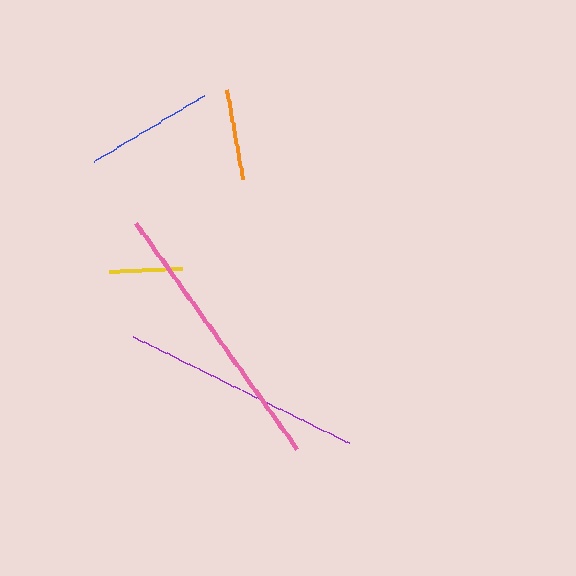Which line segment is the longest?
The pink line is the longest at approximately 277 pixels.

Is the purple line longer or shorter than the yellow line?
The purple line is longer than the yellow line.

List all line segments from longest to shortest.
From longest to shortest: pink, purple, blue, orange, yellow.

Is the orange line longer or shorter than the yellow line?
The orange line is longer than the yellow line.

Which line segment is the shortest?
The yellow line is the shortest at approximately 74 pixels.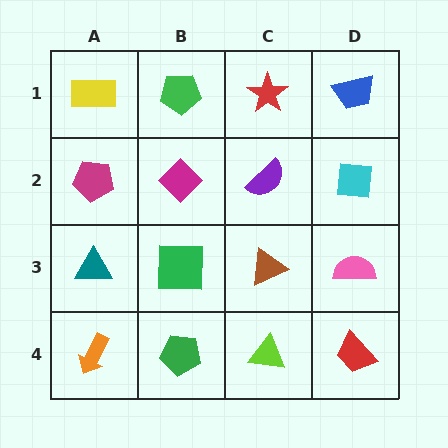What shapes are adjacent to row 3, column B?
A magenta diamond (row 2, column B), a green pentagon (row 4, column B), a teal triangle (row 3, column A), a brown triangle (row 3, column C).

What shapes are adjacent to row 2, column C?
A red star (row 1, column C), a brown triangle (row 3, column C), a magenta diamond (row 2, column B), a cyan square (row 2, column D).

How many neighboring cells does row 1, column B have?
3.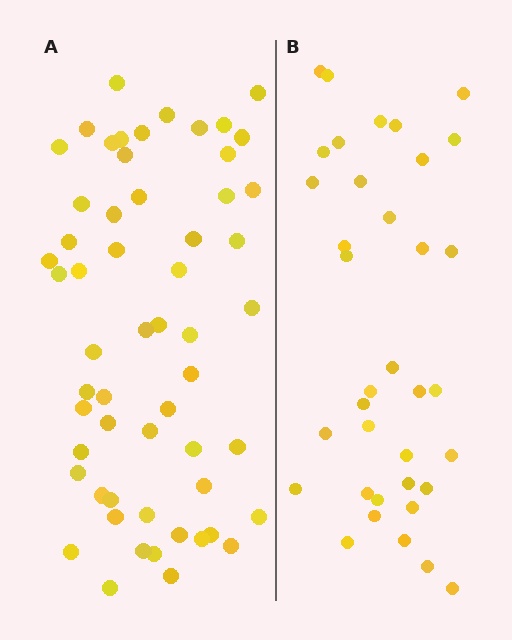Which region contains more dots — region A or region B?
Region A (the left region) has more dots.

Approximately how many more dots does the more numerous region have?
Region A has approximately 20 more dots than region B.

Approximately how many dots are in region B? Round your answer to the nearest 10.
About 40 dots. (The exact count is 36, which rounds to 40.)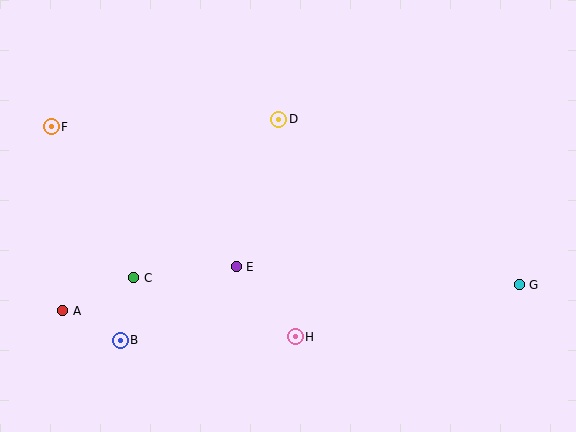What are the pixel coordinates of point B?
Point B is at (120, 340).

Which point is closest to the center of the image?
Point E at (236, 267) is closest to the center.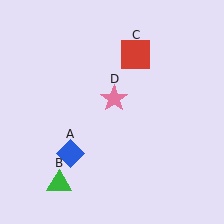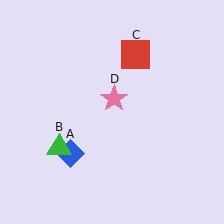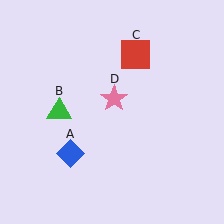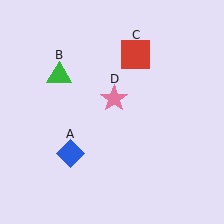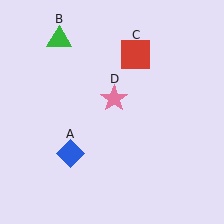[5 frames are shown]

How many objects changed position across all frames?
1 object changed position: green triangle (object B).